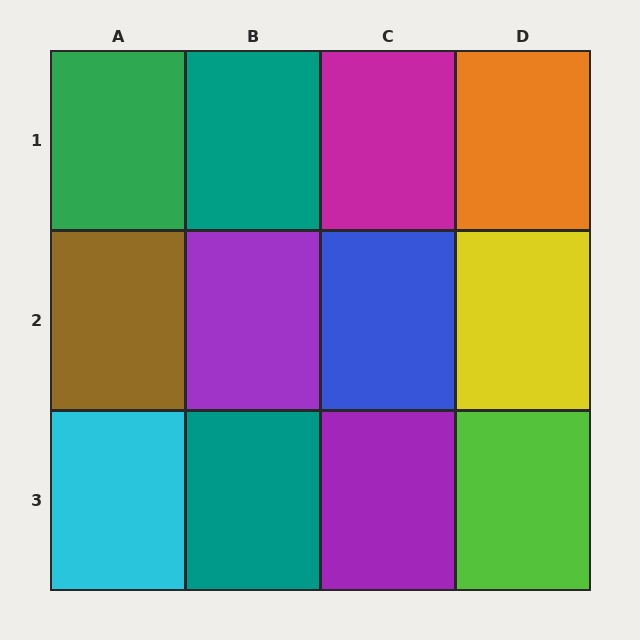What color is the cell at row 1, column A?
Green.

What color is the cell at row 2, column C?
Blue.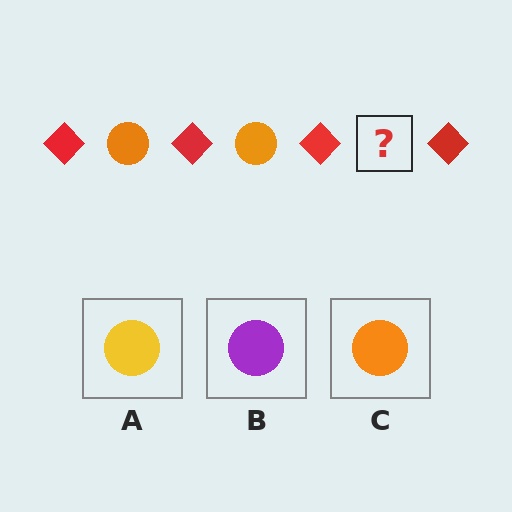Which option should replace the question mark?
Option C.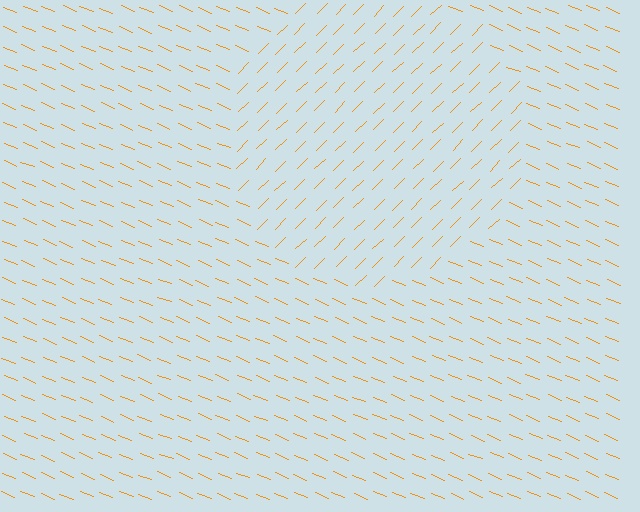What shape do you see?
I see a circle.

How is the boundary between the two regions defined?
The boundary is defined purely by a change in line orientation (approximately 66 degrees difference). All lines are the same color and thickness.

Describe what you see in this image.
The image is filled with small orange line segments. A circle region in the image has lines oriented differently from the surrounding lines, creating a visible texture boundary.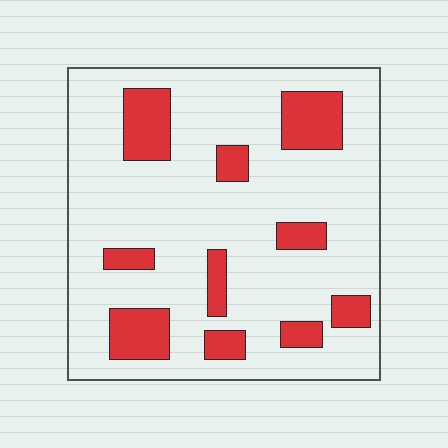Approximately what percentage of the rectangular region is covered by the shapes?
Approximately 20%.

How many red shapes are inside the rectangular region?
10.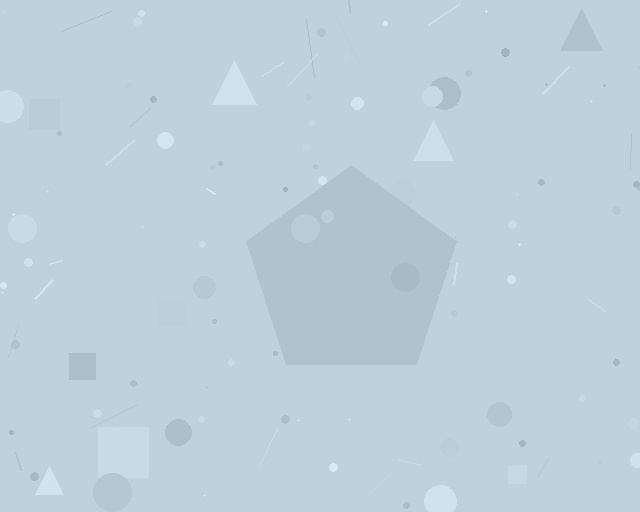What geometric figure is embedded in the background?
A pentagon is embedded in the background.